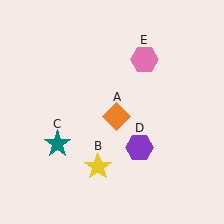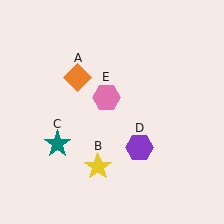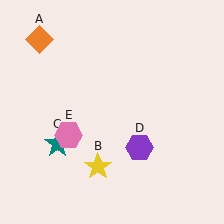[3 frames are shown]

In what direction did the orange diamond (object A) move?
The orange diamond (object A) moved up and to the left.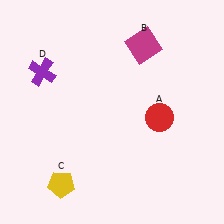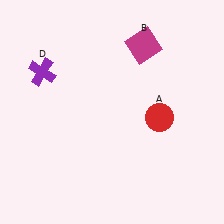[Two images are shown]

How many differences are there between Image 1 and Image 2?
There is 1 difference between the two images.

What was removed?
The yellow pentagon (C) was removed in Image 2.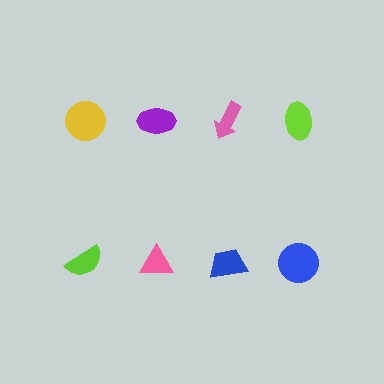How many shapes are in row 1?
4 shapes.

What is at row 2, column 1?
A lime semicircle.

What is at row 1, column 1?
A yellow circle.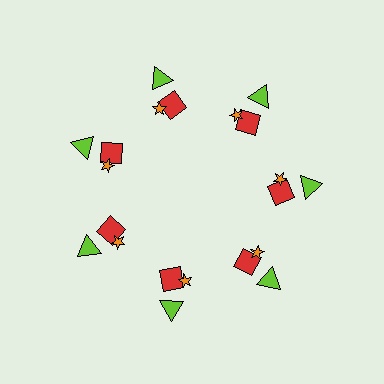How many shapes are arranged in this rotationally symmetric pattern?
There are 21 shapes, arranged in 7 groups of 3.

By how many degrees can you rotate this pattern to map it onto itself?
The pattern maps onto itself every 51 degrees of rotation.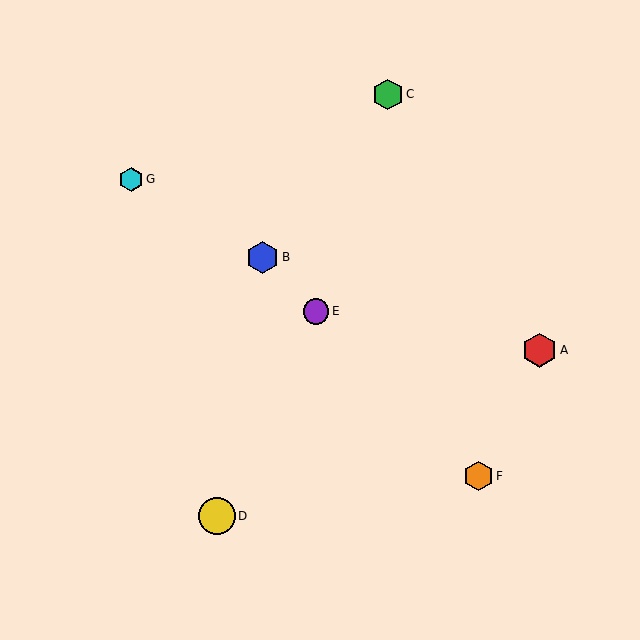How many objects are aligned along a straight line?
3 objects (B, E, F) are aligned along a straight line.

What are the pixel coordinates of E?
Object E is at (316, 311).